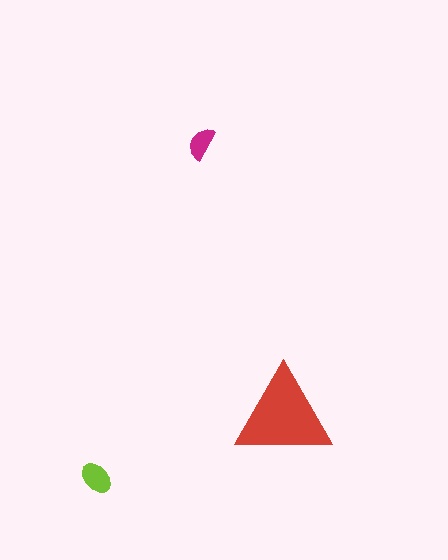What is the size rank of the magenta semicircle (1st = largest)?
3rd.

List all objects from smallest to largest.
The magenta semicircle, the lime ellipse, the red triangle.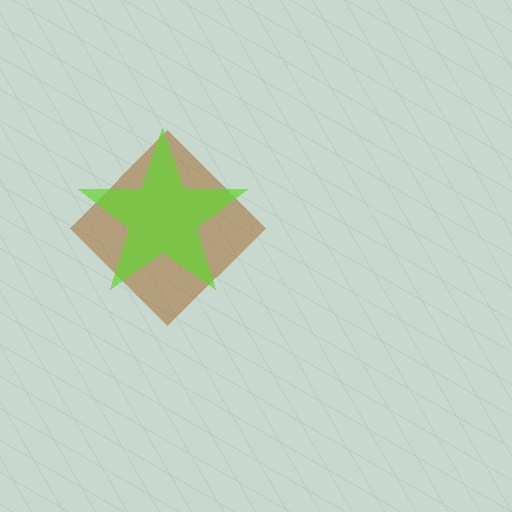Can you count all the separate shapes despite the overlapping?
Yes, there are 2 separate shapes.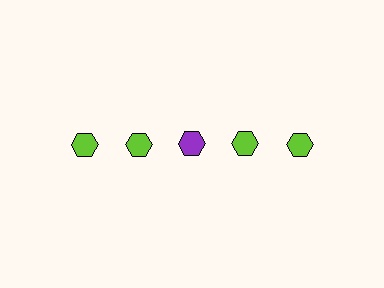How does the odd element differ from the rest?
It has a different color: purple instead of lime.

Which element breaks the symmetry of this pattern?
The purple hexagon in the top row, center column breaks the symmetry. All other shapes are lime hexagons.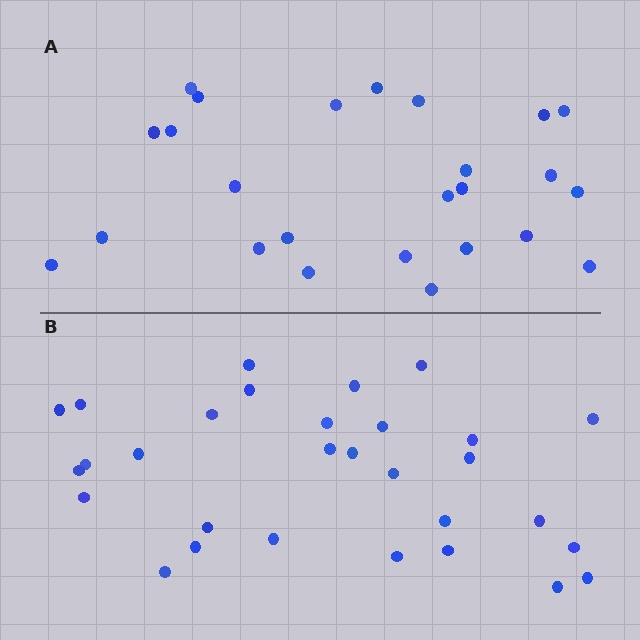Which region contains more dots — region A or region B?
Region B (the bottom region) has more dots.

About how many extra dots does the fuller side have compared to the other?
Region B has about 5 more dots than region A.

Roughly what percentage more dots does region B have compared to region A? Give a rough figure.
About 20% more.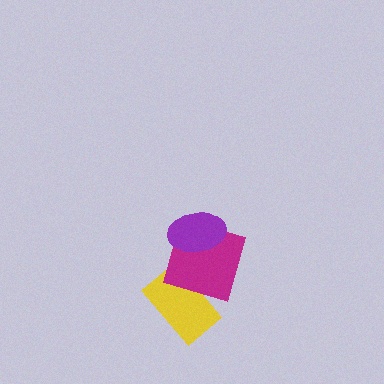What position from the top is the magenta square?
The magenta square is 2nd from the top.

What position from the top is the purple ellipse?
The purple ellipse is 1st from the top.